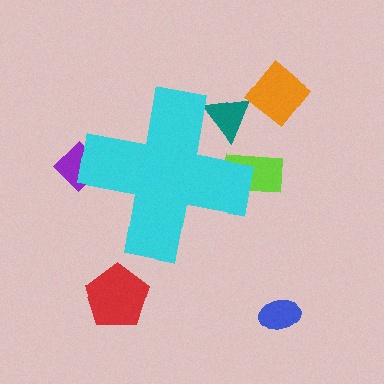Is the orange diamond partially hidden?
No, the orange diamond is fully visible.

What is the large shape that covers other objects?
A cyan cross.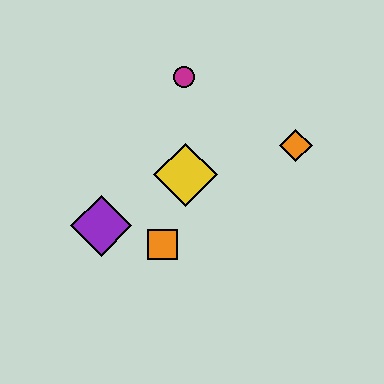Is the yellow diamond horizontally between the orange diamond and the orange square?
Yes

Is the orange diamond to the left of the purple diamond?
No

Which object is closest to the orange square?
The purple diamond is closest to the orange square.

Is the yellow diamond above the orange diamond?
No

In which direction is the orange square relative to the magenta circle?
The orange square is below the magenta circle.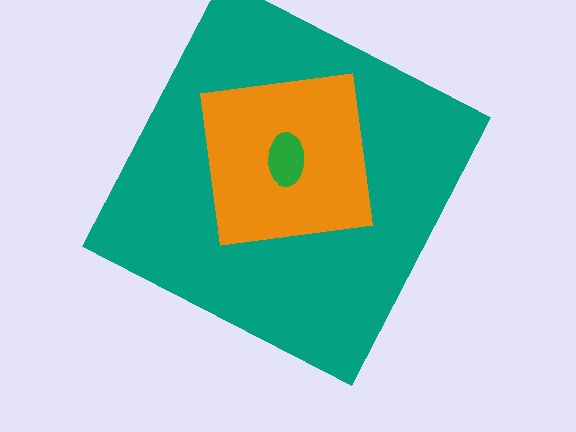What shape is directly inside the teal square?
The orange square.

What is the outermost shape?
The teal square.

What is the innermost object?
The green ellipse.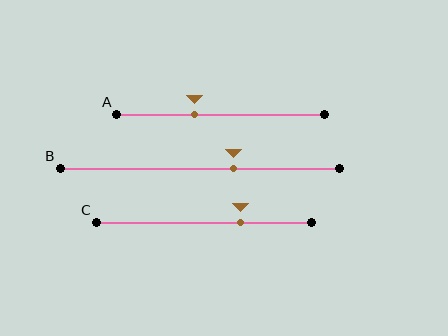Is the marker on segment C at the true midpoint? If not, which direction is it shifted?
No, the marker on segment C is shifted to the right by about 17% of the segment length.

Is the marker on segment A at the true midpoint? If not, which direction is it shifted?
No, the marker on segment A is shifted to the left by about 12% of the segment length.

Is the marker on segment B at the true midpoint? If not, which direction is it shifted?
No, the marker on segment B is shifted to the right by about 12% of the segment length.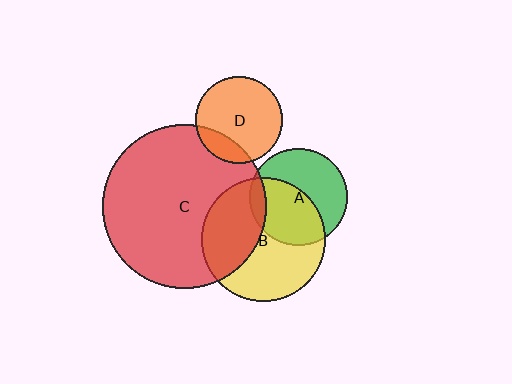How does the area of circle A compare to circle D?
Approximately 1.2 times.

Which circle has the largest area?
Circle C (red).